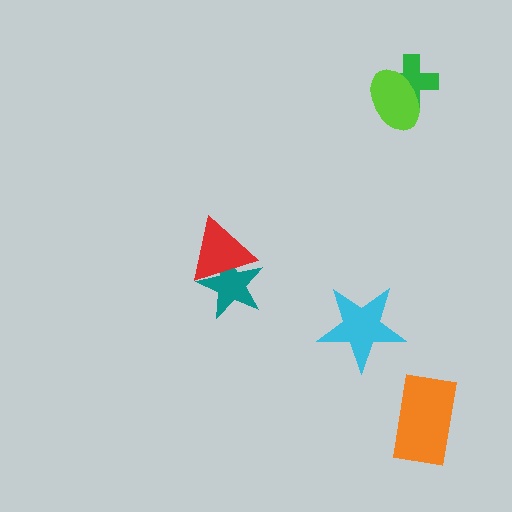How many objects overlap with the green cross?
1 object overlaps with the green cross.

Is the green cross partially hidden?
Yes, it is partially covered by another shape.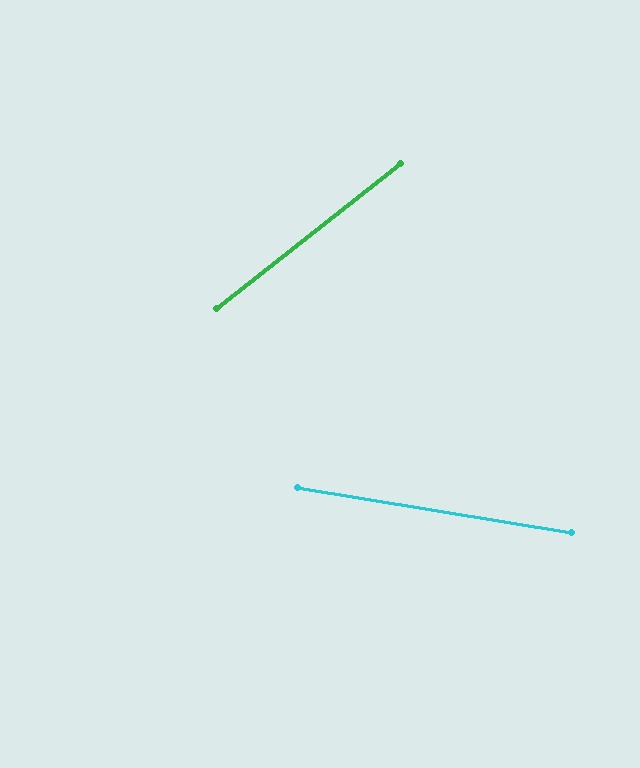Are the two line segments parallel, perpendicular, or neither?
Neither parallel nor perpendicular — they differ by about 48°.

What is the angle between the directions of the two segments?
Approximately 48 degrees.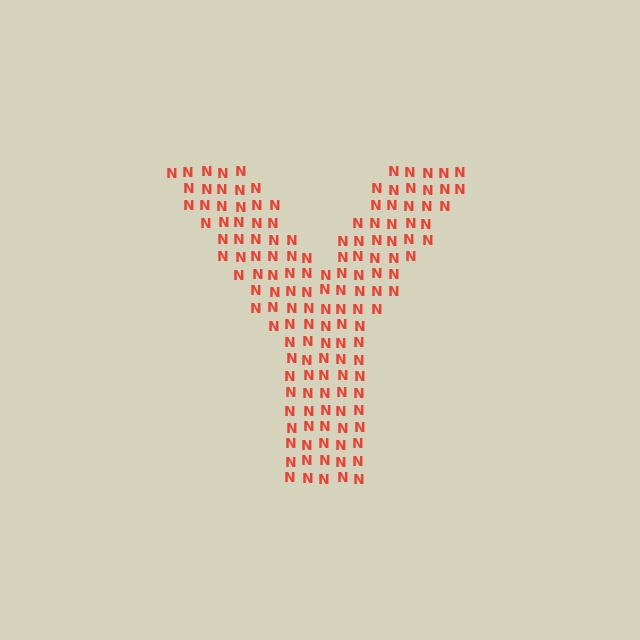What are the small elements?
The small elements are letter N's.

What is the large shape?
The large shape is the letter Y.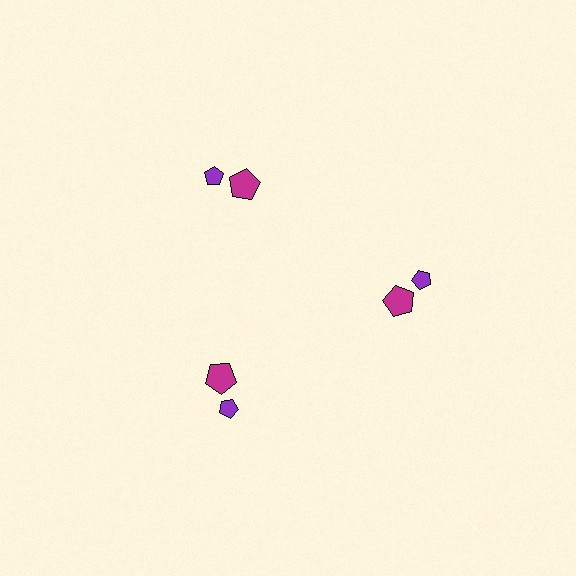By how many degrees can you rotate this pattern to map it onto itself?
The pattern maps onto itself every 120 degrees of rotation.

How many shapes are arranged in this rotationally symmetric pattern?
There are 6 shapes, arranged in 3 groups of 2.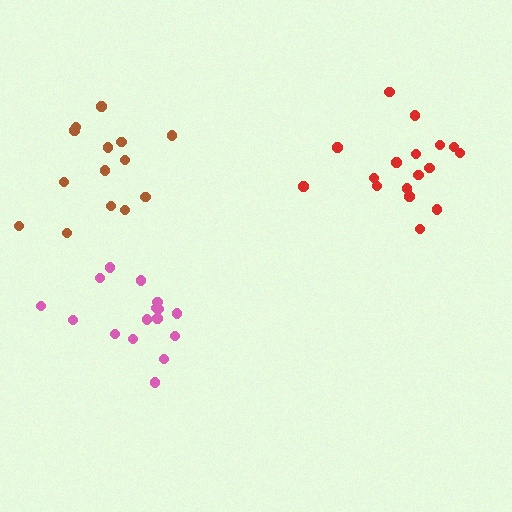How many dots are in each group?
Group 1: 17 dots, Group 2: 16 dots, Group 3: 14 dots (47 total).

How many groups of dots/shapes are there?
There are 3 groups.